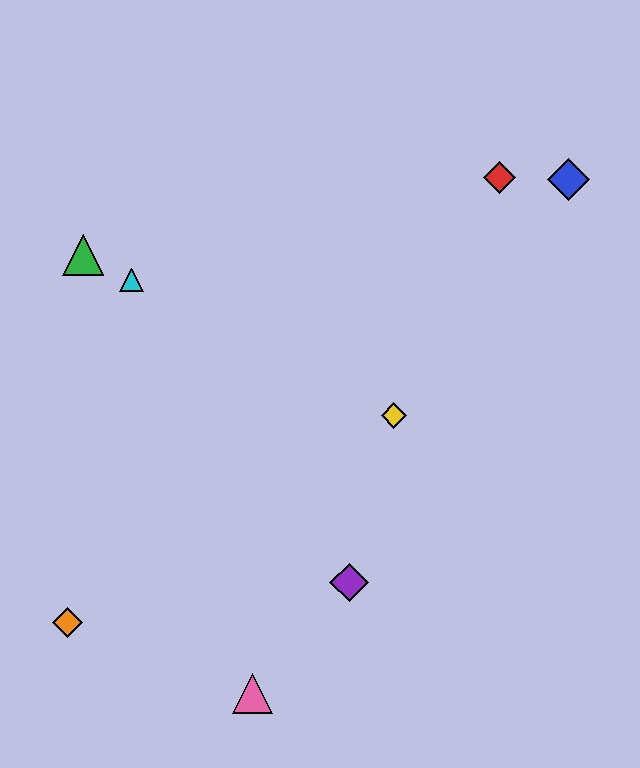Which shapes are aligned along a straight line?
The green triangle, the yellow diamond, the cyan triangle are aligned along a straight line.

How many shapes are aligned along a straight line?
3 shapes (the green triangle, the yellow diamond, the cyan triangle) are aligned along a straight line.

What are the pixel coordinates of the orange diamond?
The orange diamond is at (68, 622).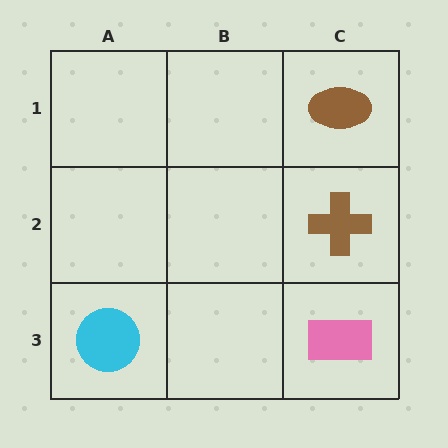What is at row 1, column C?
A brown ellipse.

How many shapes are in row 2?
1 shape.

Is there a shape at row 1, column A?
No, that cell is empty.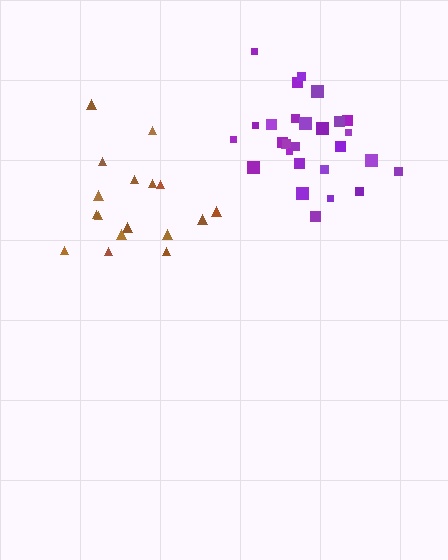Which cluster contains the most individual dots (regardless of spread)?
Purple (28).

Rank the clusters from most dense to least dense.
purple, brown.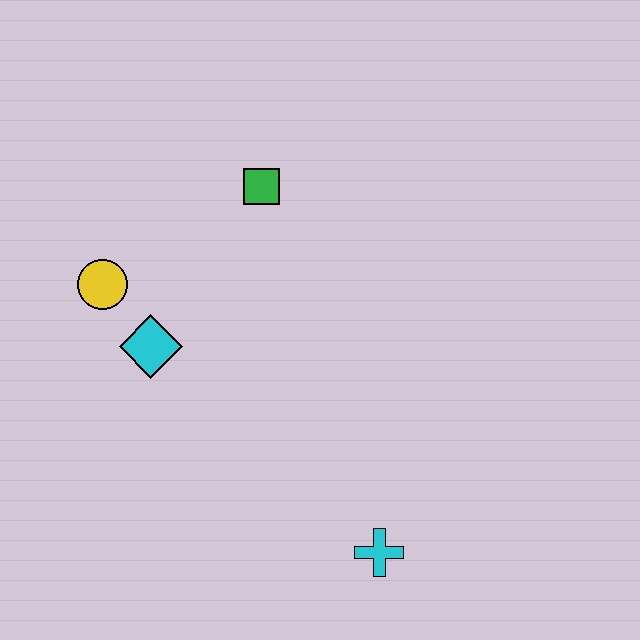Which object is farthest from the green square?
The cyan cross is farthest from the green square.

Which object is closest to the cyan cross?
The cyan diamond is closest to the cyan cross.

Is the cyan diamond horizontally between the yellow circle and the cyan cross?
Yes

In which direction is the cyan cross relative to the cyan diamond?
The cyan cross is to the right of the cyan diamond.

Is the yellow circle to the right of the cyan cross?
No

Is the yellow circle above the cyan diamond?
Yes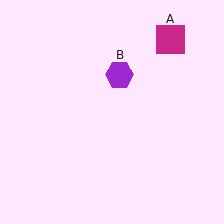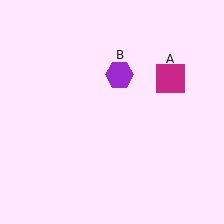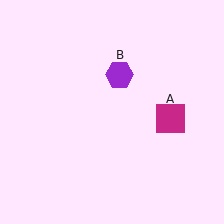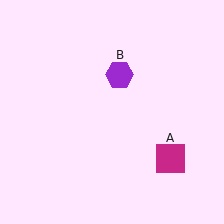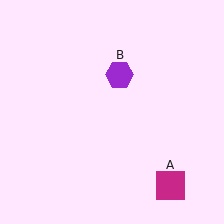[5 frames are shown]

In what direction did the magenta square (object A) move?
The magenta square (object A) moved down.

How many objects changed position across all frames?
1 object changed position: magenta square (object A).